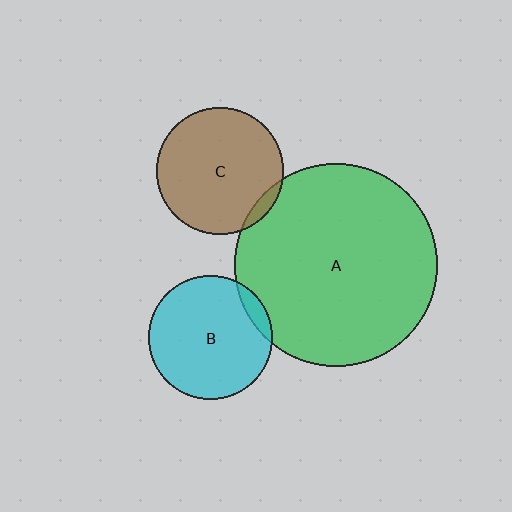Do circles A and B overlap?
Yes.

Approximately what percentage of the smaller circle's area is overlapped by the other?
Approximately 5%.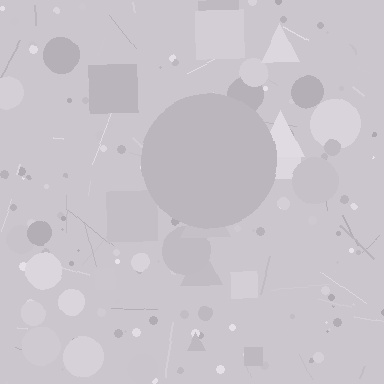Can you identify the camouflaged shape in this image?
The camouflaged shape is a circle.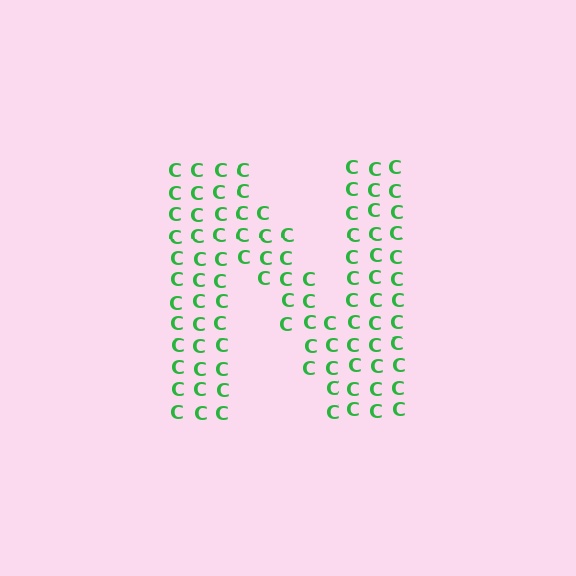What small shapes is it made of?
It is made of small letter C's.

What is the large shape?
The large shape is the letter N.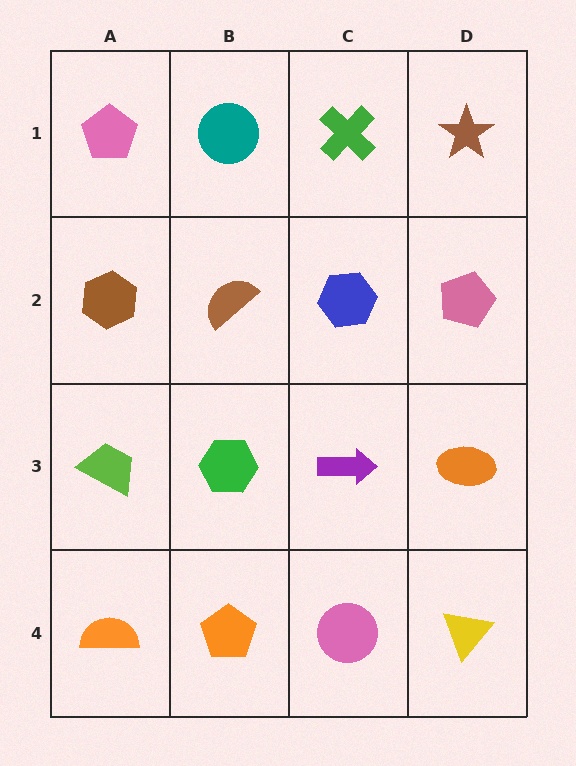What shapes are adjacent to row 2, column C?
A green cross (row 1, column C), a purple arrow (row 3, column C), a brown semicircle (row 2, column B), a pink pentagon (row 2, column D).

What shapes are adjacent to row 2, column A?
A pink pentagon (row 1, column A), a lime trapezoid (row 3, column A), a brown semicircle (row 2, column B).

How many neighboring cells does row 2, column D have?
3.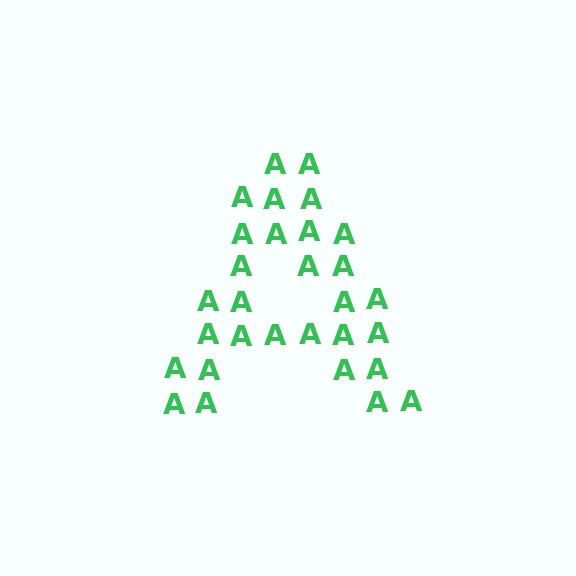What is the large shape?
The large shape is the letter A.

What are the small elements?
The small elements are letter A's.